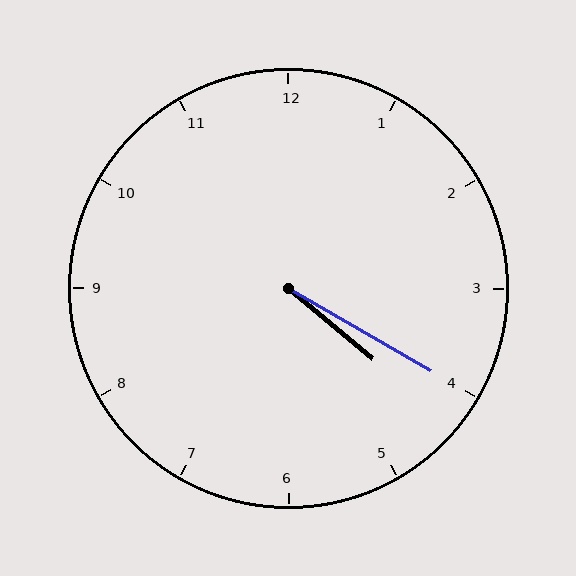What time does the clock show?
4:20.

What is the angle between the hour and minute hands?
Approximately 10 degrees.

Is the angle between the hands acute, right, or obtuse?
It is acute.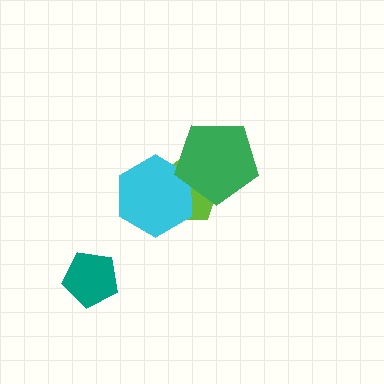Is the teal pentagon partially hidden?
No, no other shape covers it.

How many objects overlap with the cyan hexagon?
2 objects overlap with the cyan hexagon.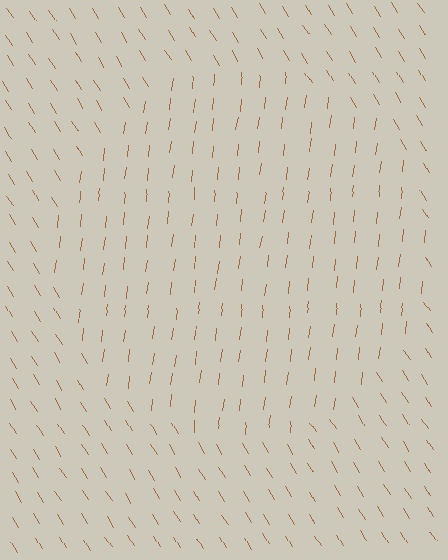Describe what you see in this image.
The image is filled with small brown line segments. A circle region in the image has lines oriented differently from the surrounding lines, creating a visible texture boundary.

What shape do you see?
I see a circle.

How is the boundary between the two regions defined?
The boundary is defined purely by a change in line orientation (approximately 39 degrees difference). All lines are the same color and thickness.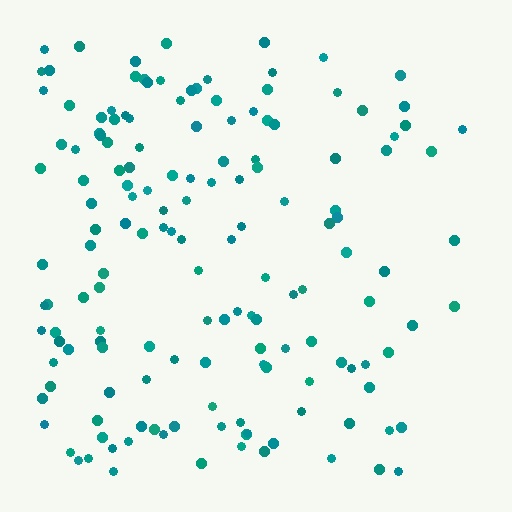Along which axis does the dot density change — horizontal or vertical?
Horizontal.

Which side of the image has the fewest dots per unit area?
The right.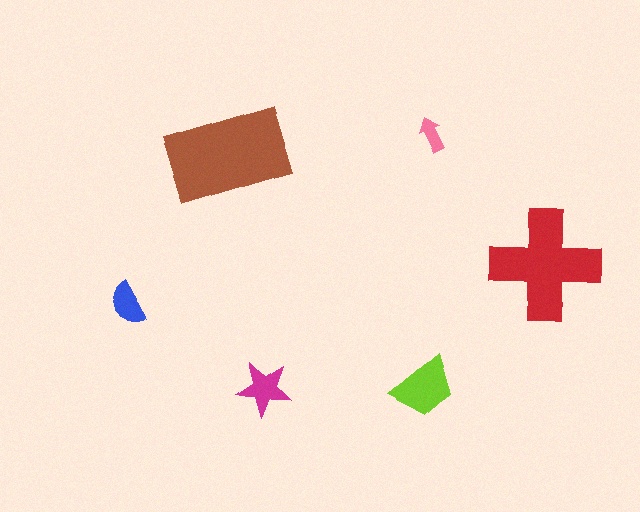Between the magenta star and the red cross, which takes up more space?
The red cross.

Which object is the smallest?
The pink arrow.